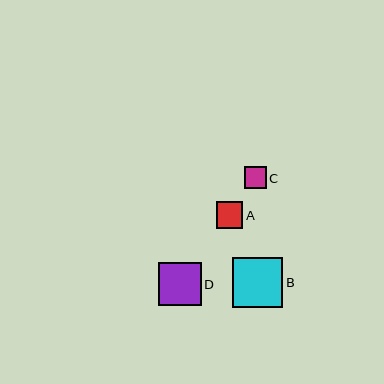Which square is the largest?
Square B is the largest with a size of approximately 50 pixels.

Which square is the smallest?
Square C is the smallest with a size of approximately 22 pixels.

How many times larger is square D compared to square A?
Square D is approximately 1.6 times the size of square A.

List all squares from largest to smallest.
From largest to smallest: B, D, A, C.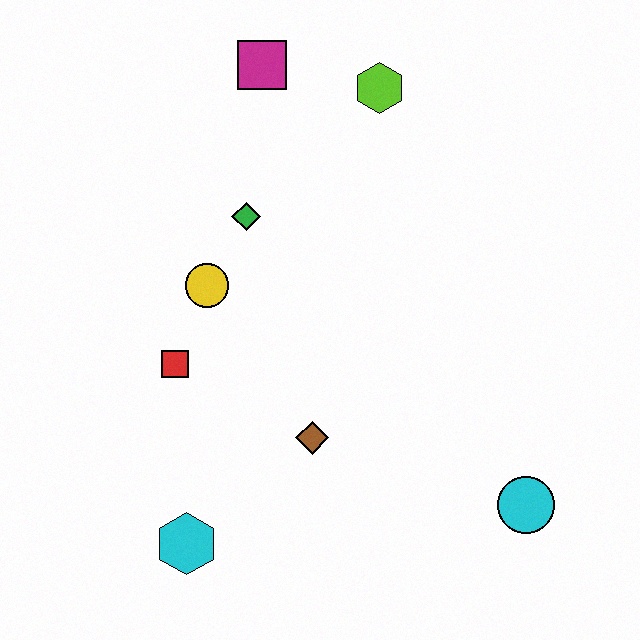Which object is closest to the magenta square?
The lime hexagon is closest to the magenta square.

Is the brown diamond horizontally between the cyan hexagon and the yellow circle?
No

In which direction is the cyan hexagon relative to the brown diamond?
The cyan hexagon is to the left of the brown diamond.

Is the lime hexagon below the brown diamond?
No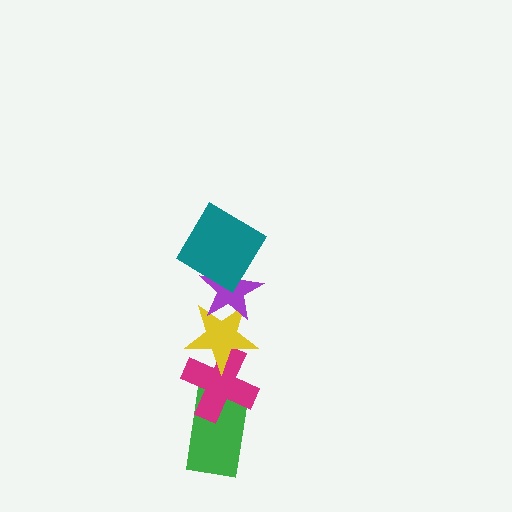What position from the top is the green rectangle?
The green rectangle is 5th from the top.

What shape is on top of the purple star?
The teal diamond is on top of the purple star.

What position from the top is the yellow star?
The yellow star is 3rd from the top.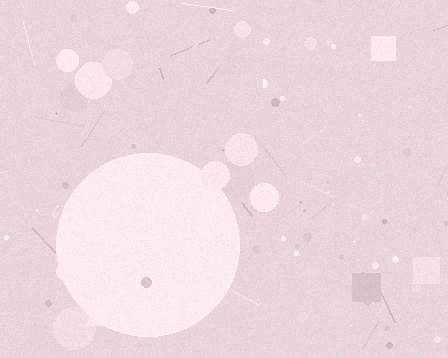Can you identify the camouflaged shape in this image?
The camouflaged shape is a circle.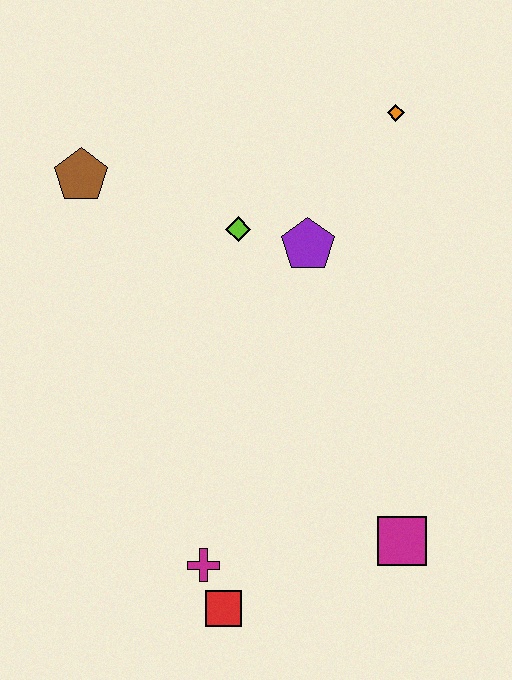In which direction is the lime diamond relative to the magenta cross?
The lime diamond is above the magenta cross.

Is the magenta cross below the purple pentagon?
Yes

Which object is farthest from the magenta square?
The brown pentagon is farthest from the magenta square.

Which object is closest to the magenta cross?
The red square is closest to the magenta cross.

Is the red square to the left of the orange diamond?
Yes